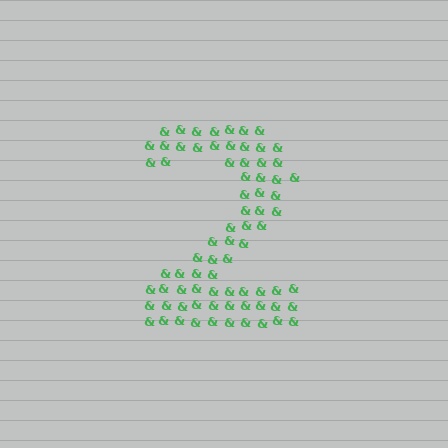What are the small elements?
The small elements are ampersands.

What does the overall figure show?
The overall figure shows the digit 2.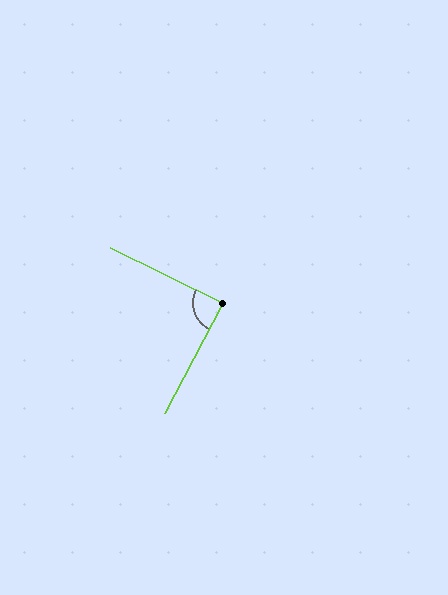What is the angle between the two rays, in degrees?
Approximately 88 degrees.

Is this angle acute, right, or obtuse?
It is approximately a right angle.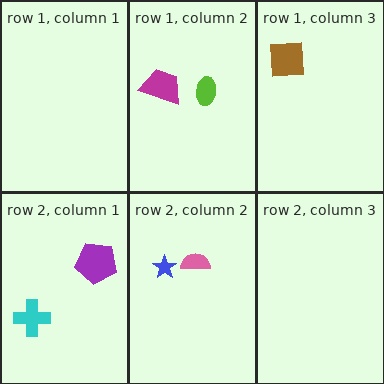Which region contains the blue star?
The row 2, column 2 region.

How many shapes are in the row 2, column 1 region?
2.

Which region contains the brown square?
The row 1, column 3 region.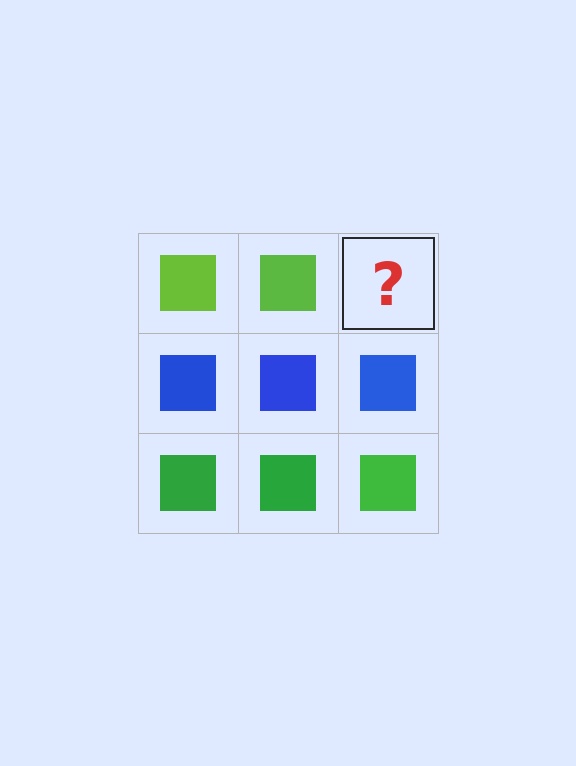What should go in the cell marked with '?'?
The missing cell should contain a lime square.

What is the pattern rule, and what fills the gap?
The rule is that each row has a consistent color. The gap should be filled with a lime square.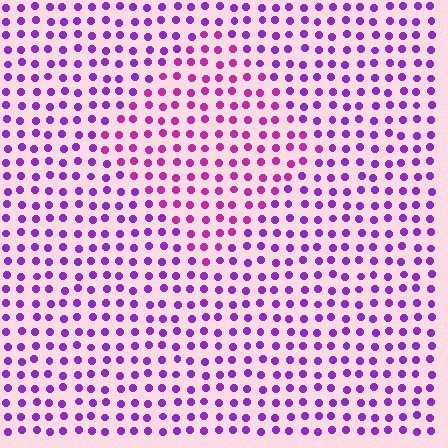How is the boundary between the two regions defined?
The boundary is defined purely by a slight shift in hue (about 31 degrees). Spacing, size, and orientation are identical on both sides.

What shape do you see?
I see a diamond.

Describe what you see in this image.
The image is filled with small purple elements in a uniform arrangement. A diamond-shaped region is visible where the elements are tinted to a slightly different hue, forming a subtle color boundary.